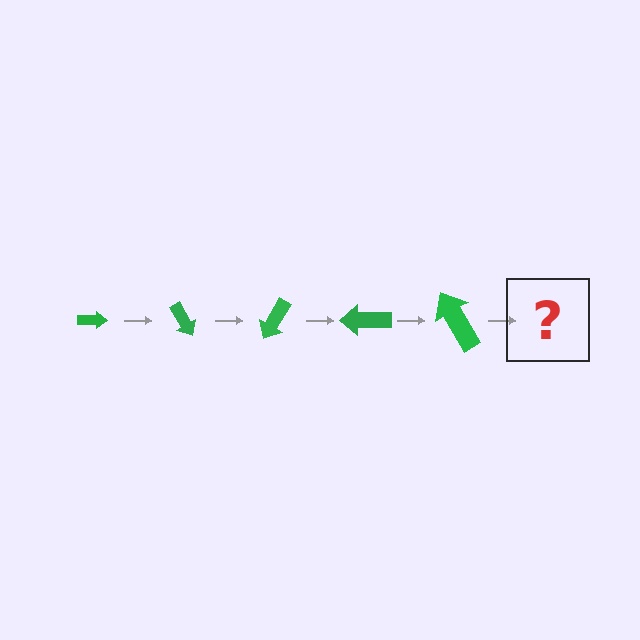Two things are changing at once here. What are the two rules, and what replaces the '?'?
The two rules are that the arrow grows larger each step and it rotates 60 degrees each step. The '?' should be an arrow, larger than the previous one and rotated 300 degrees from the start.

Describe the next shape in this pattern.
It should be an arrow, larger than the previous one and rotated 300 degrees from the start.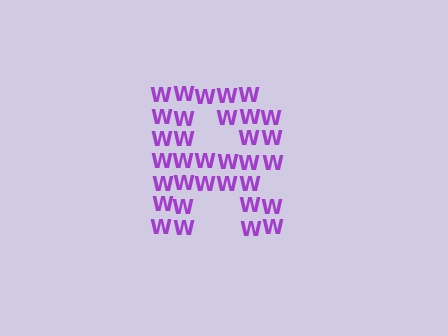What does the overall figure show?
The overall figure shows the letter R.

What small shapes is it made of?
It is made of small letter W's.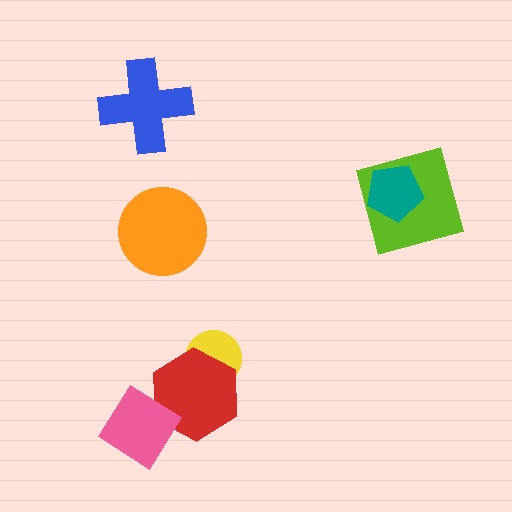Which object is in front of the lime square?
The teal pentagon is in front of the lime square.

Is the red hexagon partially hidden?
Yes, it is partially covered by another shape.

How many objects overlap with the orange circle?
0 objects overlap with the orange circle.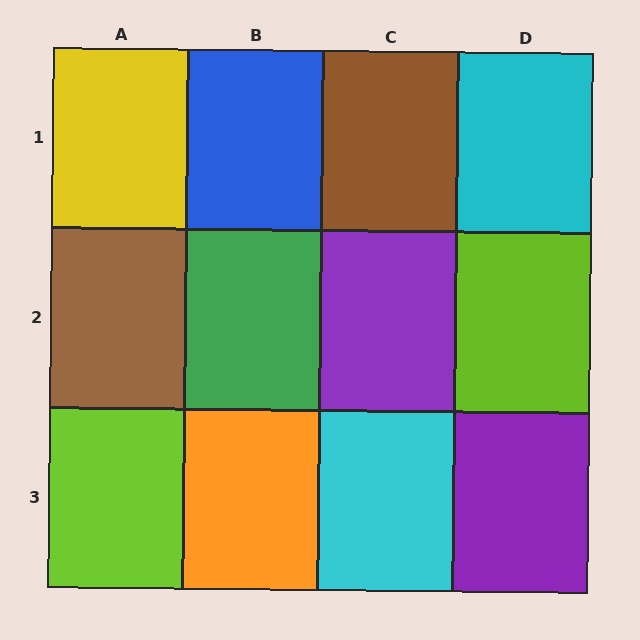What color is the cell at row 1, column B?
Blue.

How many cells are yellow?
1 cell is yellow.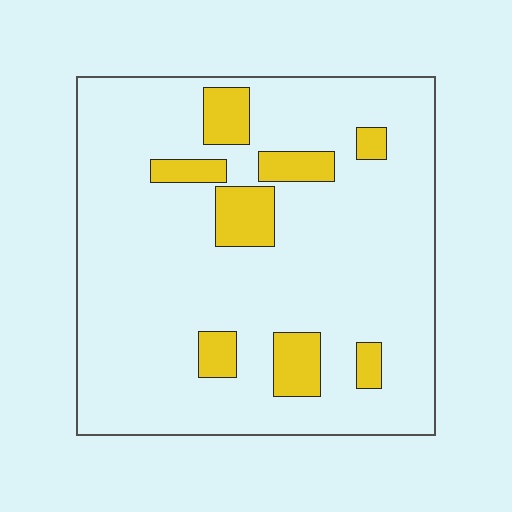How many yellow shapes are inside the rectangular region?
8.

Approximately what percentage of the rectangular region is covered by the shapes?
Approximately 15%.